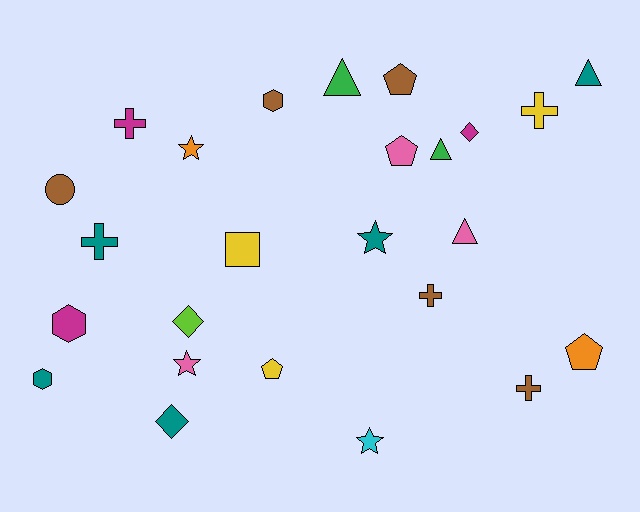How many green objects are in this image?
There are 2 green objects.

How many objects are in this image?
There are 25 objects.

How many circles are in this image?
There is 1 circle.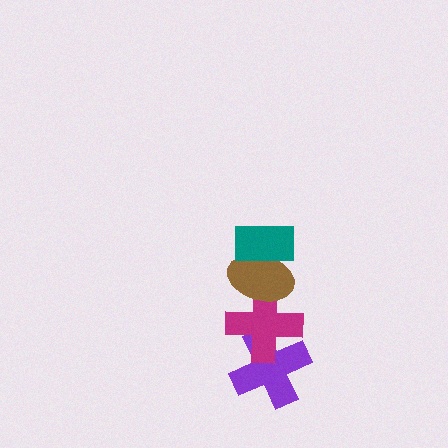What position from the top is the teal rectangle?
The teal rectangle is 1st from the top.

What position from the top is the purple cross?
The purple cross is 4th from the top.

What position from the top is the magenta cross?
The magenta cross is 3rd from the top.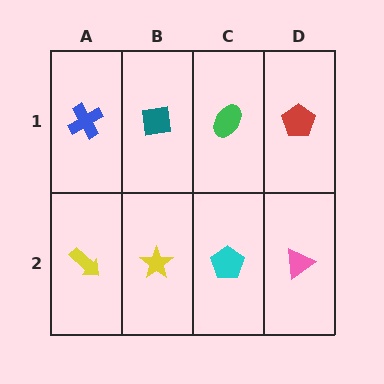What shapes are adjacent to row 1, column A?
A yellow arrow (row 2, column A), a teal square (row 1, column B).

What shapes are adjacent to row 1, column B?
A yellow star (row 2, column B), a blue cross (row 1, column A), a green ellipse (row 1, column C).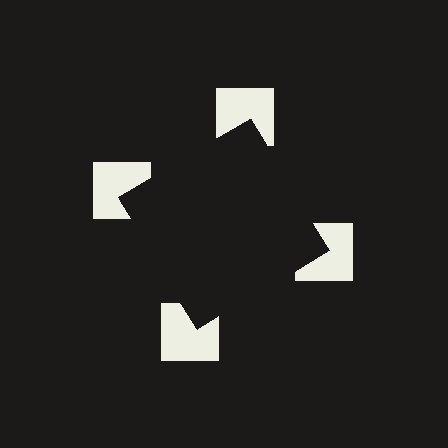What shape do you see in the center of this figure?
An illusory square — its edges are inferred from the aligned wedge cuts in the notched squares, not physically drawn.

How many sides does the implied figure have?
4 sides.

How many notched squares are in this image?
There are 4 — one at each vertex of the illusory square.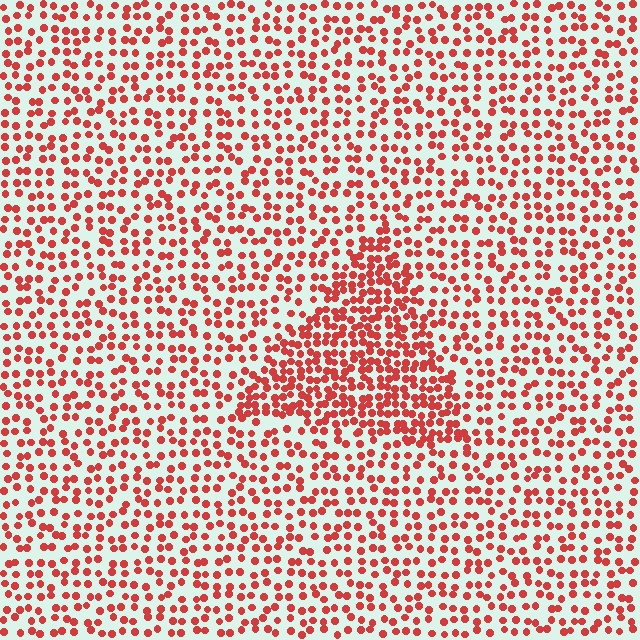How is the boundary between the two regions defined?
The boundary is defined by a change in element density (approximately 1.8x ratio). All elements are the same color, size, and shape.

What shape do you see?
I see a triangle.